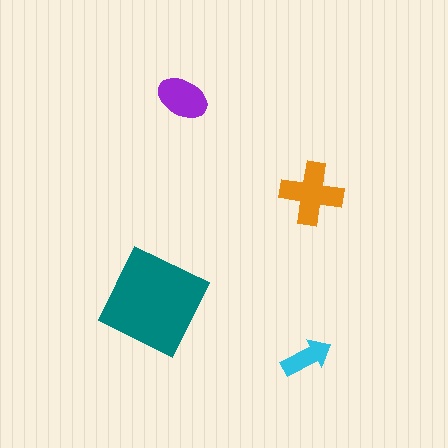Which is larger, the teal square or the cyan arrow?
The teal square.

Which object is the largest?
The teal square.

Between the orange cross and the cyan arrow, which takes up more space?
The orange cross.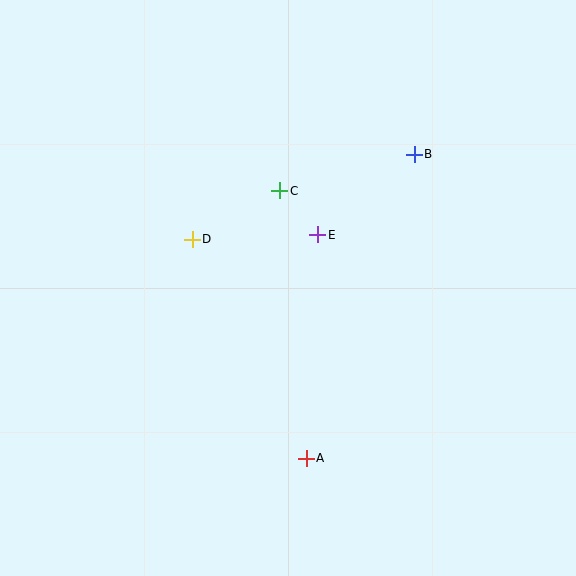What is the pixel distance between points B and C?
The distance between B and C is 139 pixels.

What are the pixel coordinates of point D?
Point D is at (192, 239).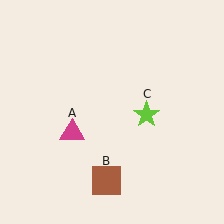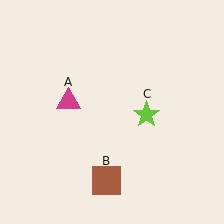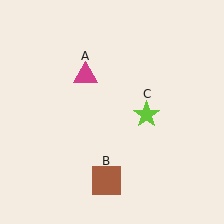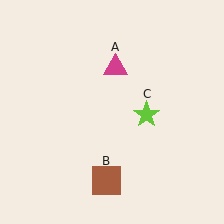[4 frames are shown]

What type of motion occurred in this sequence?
The magenta triangle (object A) rotated clockwise around the center of the scene.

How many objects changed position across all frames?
1 object changed position: magenta triangle (object A).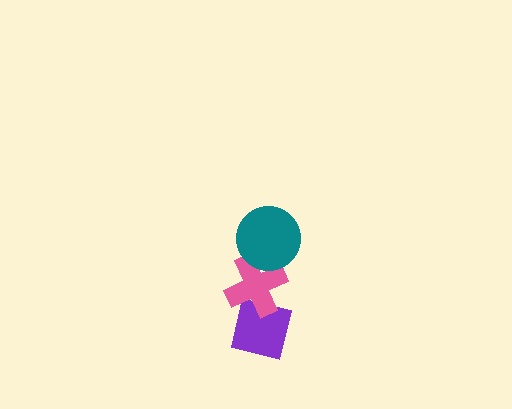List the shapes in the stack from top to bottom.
From top to bottom: the teal circle, the pink cross, the purple square.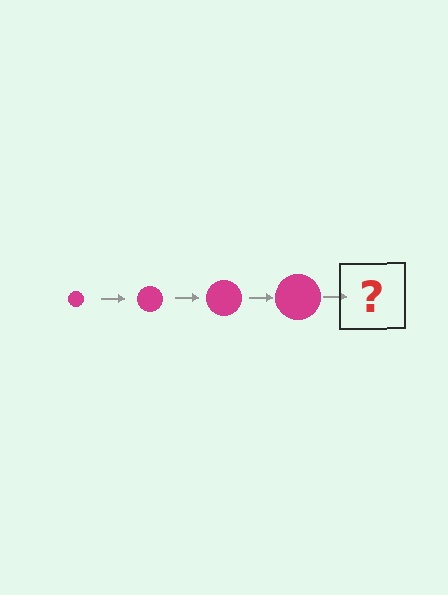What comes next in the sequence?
The next element should be a magenta circle, larger than the previous one.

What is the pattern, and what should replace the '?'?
The pattern is that the circle gets progressively larger each step. The '?' should be a magenta circle, larger than the previous one.